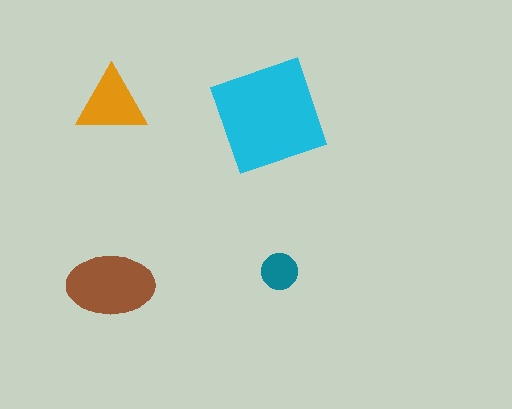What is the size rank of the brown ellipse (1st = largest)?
2nd.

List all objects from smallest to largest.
The teal circle, the orange triangle, the brown ellipse, the cyan diamond.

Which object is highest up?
The orange triangle is topmost.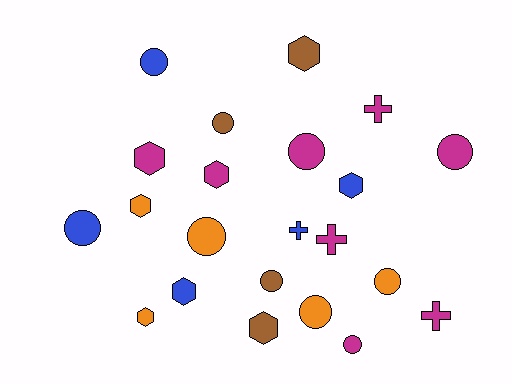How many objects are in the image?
There are 22 objects.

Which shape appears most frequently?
Circle, with 10 objects.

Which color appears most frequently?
Magenta, with 8 objects.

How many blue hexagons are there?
There are 2 blue hexagons.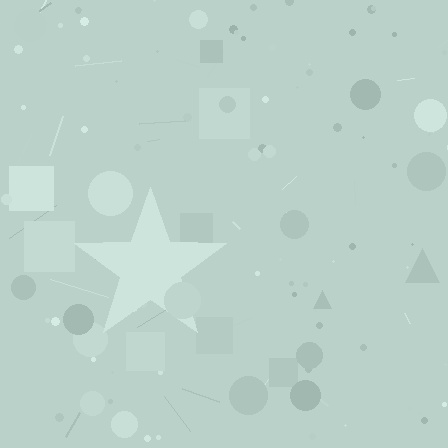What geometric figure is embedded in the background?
A star is embedded in the background.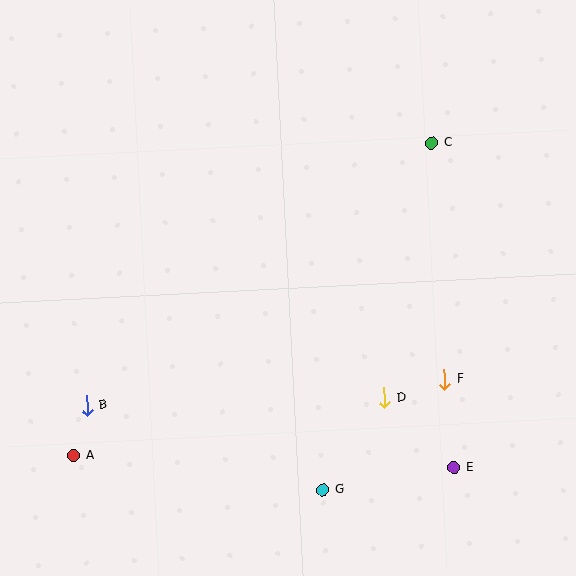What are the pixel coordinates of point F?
Point F is at (445, 380).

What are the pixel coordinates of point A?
Point A is at (74, 456).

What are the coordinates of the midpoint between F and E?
The midpoint between F and E is at (449, 424).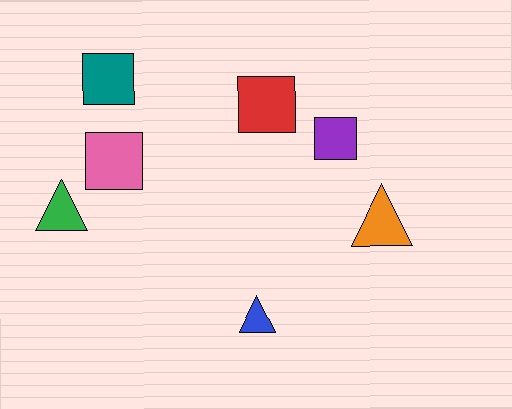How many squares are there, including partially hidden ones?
There are 4 squares.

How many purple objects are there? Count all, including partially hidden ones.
There is 1 purple object.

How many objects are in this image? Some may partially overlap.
There are 7 objects.